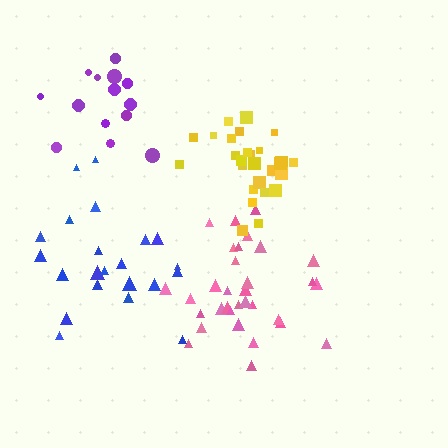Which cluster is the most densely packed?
Yellow.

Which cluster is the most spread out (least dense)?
Blue.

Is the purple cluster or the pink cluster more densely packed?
Pink.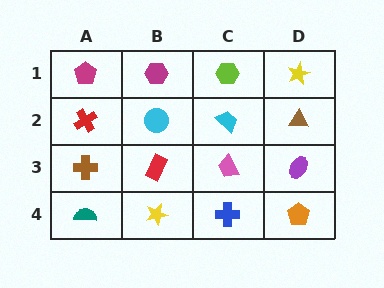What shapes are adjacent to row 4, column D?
A purple ellipse (row 3, column D), a blue cross (row 4, column C).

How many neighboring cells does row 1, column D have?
2.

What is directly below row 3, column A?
A teal semicircle.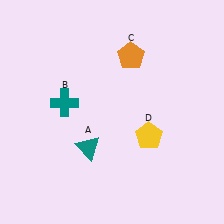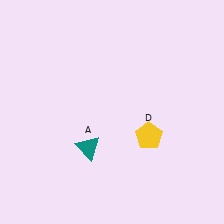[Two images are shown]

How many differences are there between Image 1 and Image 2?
There are 2 differences between the two images.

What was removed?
The orange pentagon (C), the teal cross (B) were removed in Image 2.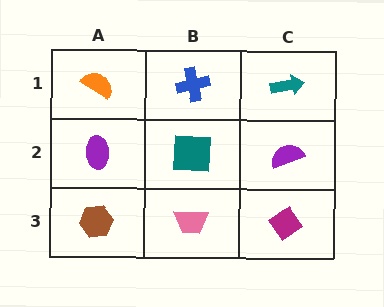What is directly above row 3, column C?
A purple semicircle.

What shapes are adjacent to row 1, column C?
A purple semicircle (row 2, column C), a blue cross (row 1, column B).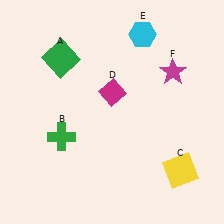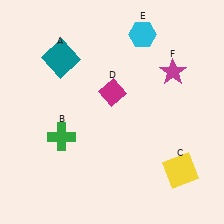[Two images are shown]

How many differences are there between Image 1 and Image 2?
There is 1 difference between the two images.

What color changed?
The square (A) changed from green in Image 1 to teal in Image 2.